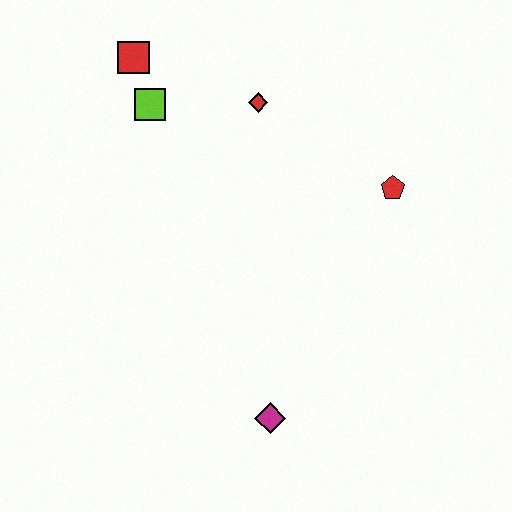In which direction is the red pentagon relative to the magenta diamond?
The red pentagon is above the magenta diamond.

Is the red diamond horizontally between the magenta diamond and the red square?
Yes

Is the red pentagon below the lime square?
Yes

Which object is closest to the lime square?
The red square is closest to the lime square.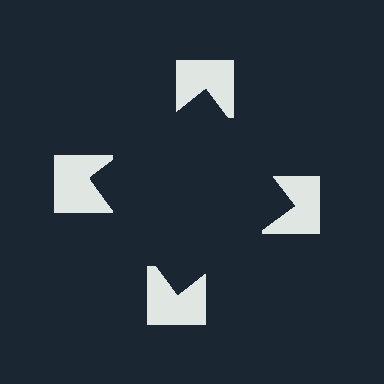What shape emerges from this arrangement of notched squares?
An illusory square — its edges are inferred from the aligned wedge cuts in the notched squares, not physically drawn.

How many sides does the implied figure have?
4 sides.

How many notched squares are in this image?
There are 4 — one at each vertex of the illusory square.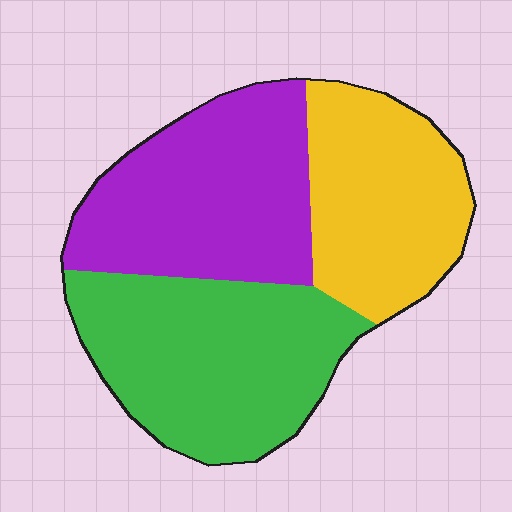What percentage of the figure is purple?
Purple covers 34% of the figure.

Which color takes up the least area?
Yellow, at roughly 30%.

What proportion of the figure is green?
Green covers 37% of the figure.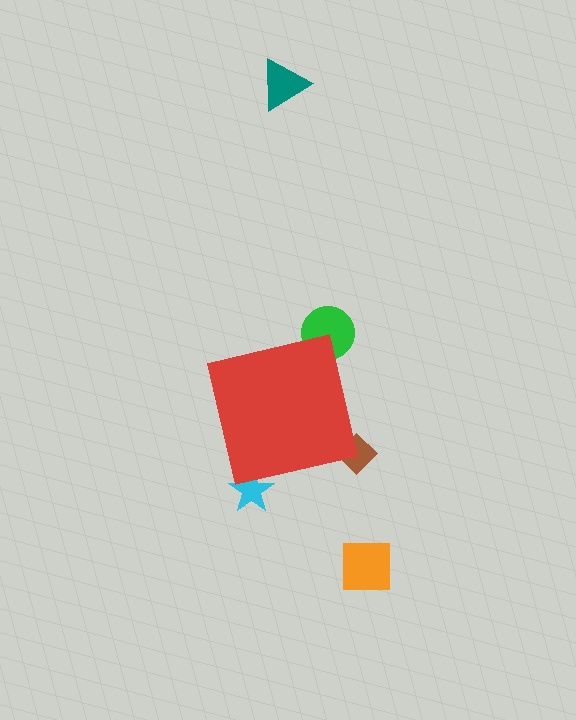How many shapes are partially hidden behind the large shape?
3 shapes are partially hidden.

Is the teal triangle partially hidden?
No, the teal triangle is fully visible.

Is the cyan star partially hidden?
Yes, the cyan star is partially hidden behind the red square.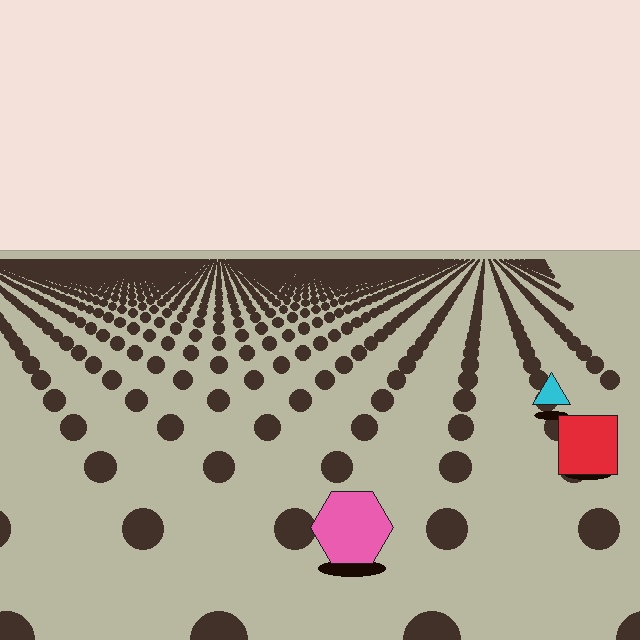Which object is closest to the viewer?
The pink hexagon is closest. The texture marks near it are larger and more spread out.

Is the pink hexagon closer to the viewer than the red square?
Yes. The pink hexagon is closer — you can tell from the texture gradient: the ground texture is coarser near it.